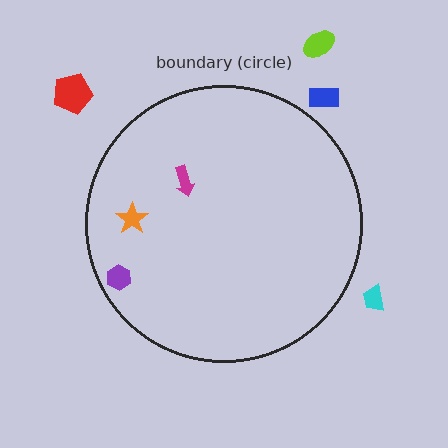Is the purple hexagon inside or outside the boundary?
Inside.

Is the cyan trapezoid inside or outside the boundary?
Outside.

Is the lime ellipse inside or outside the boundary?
Outside.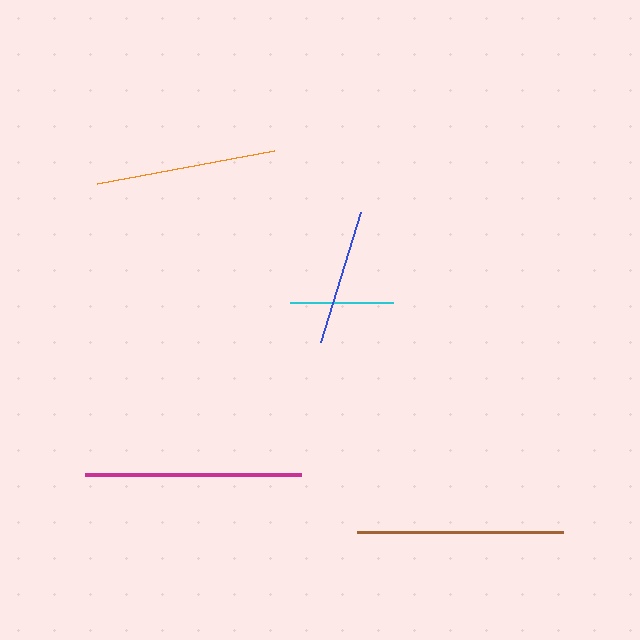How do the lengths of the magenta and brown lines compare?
The magenta and brown lines are approximately the same length.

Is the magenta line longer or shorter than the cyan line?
The magenta line is longer than the cyan line.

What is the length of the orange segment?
The orange segment is approximately 180 pixels long.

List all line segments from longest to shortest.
From longest to shortest: magenta, brown, orange, blue, cyan.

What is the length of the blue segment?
The blue segment is approximately 136 pixels long.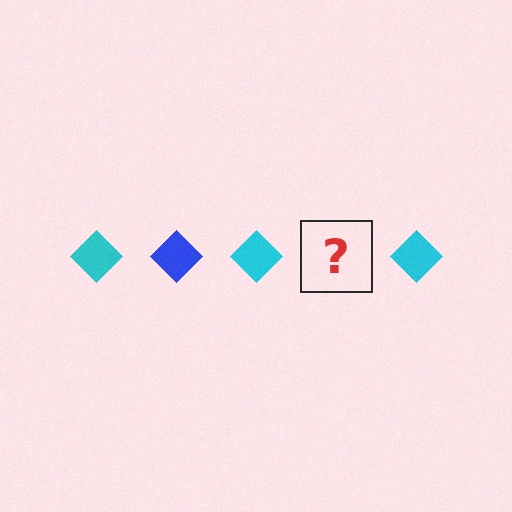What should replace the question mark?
The question mark should be replaced with a blue diamond.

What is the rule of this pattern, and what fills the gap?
The rule is that the pattern cycles through cyan, blue diamonds. The gap should be filled with a blue diamond.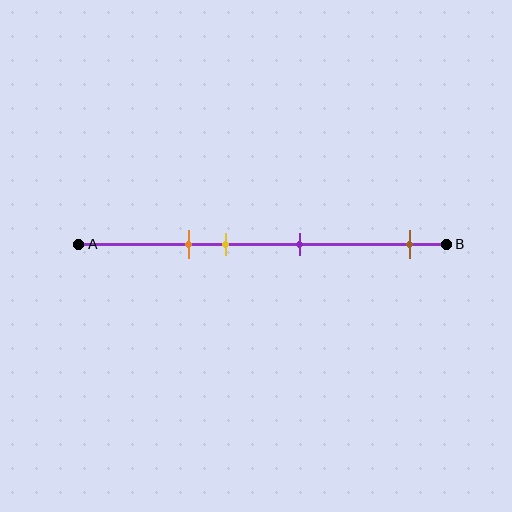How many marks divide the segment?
There are 4 marks dividing the segment.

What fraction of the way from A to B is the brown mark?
The brown mark is approximately 90% (0.9) of the way from A to B.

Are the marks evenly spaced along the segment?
No, the marks are not evenly spaced.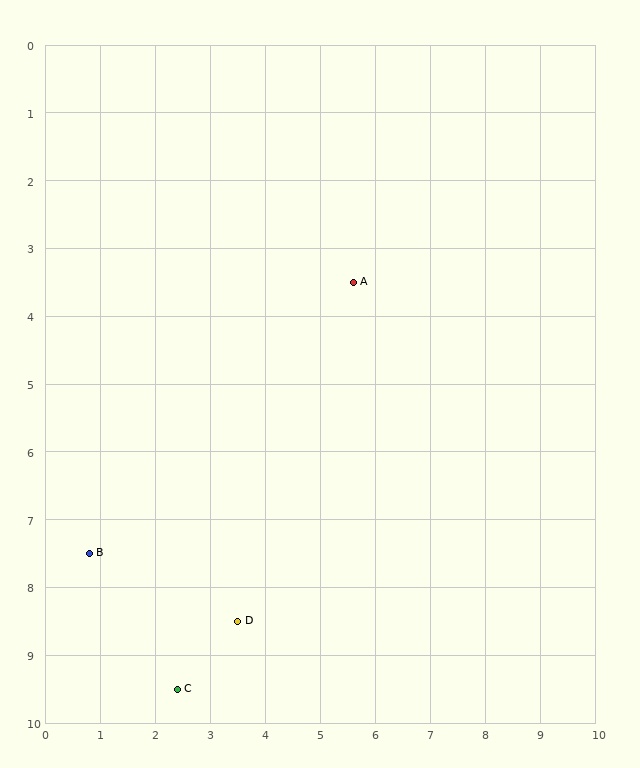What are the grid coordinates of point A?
Point A is at approximately (5.6, 3.5).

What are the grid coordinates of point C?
Point C is at approximately (2.4, 9.5).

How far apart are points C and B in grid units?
Points C and B are about 2.6 grid units apart.